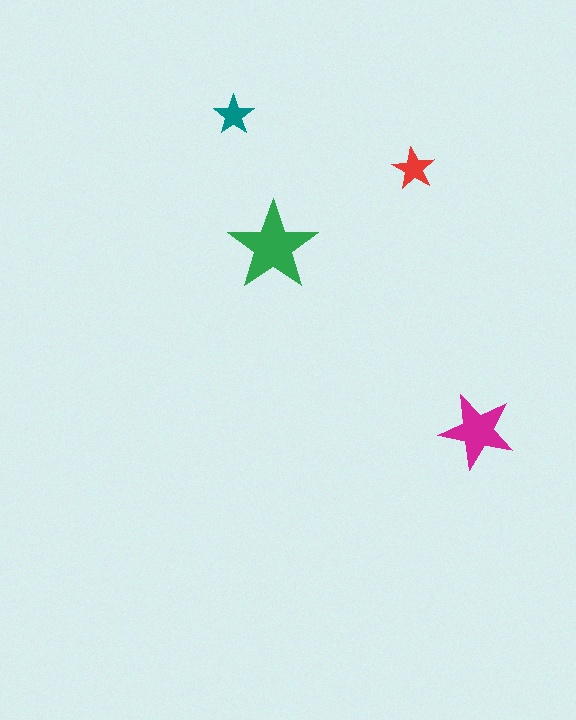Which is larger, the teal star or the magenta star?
The magenta one.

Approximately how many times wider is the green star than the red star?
About 2 times wider.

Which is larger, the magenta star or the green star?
The green one.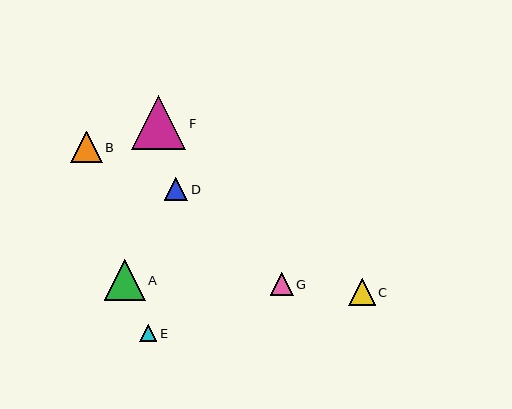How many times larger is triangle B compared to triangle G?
Triangle B is approximately 1.4 times the size of triangle G.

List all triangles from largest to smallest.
From largest to smallest: F, A, B, C, D, G, E.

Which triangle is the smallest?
Triangle E is the smallest with a size of approximately 17 pixels.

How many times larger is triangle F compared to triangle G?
Triangle F is approximately 2.3 times the size of triangle G.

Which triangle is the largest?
Triangle F is the largest with a size of approximately 54 pixels.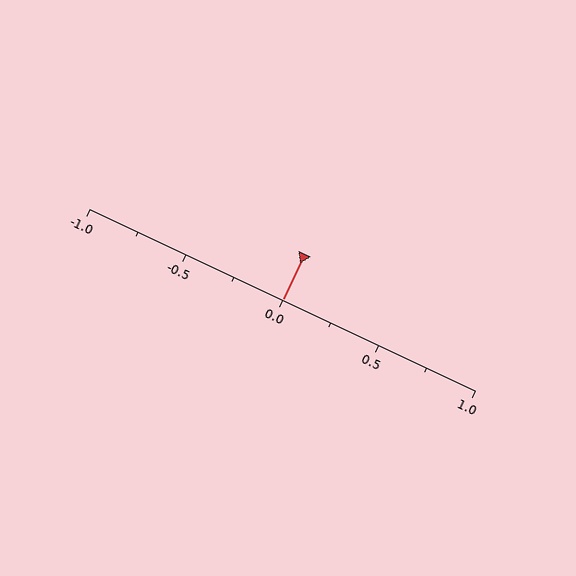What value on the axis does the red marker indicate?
The marker indicates approximately 0.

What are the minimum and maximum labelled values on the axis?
The axis runs from -1.0 to 1.0.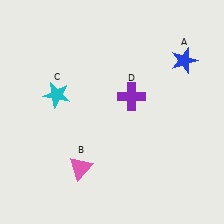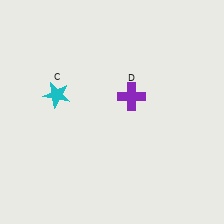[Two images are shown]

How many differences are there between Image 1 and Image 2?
There are 2 differences between the two images.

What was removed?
The pink triangle (B), the blue star (A) were removed in Image 2.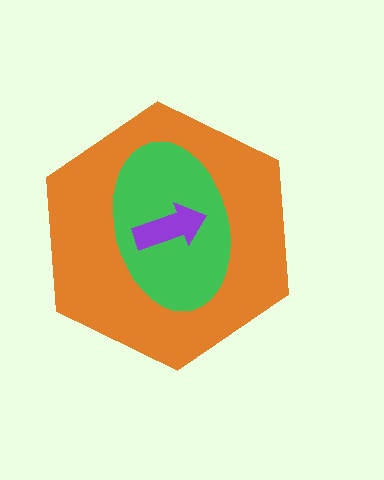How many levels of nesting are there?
3.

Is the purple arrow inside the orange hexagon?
Yes.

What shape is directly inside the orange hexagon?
The green ellipse.